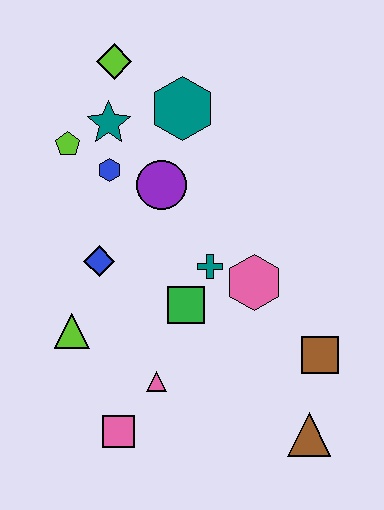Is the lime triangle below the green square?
Yes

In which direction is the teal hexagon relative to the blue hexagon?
The teal hexagon is to the right of the blue hexagon.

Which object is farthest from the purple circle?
The brown triangle is farthest from the purple circle.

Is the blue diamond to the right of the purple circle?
No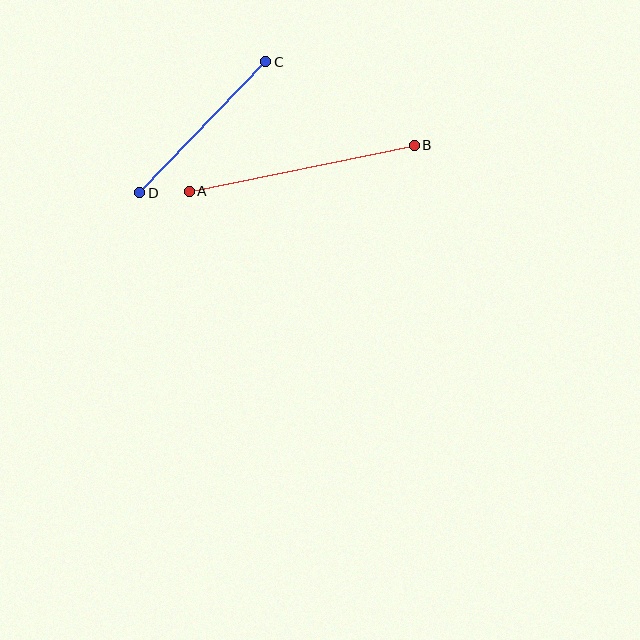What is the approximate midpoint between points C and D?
The midpoint is at approximately (203, 127) pixels.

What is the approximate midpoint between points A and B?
The midpoint is at approximately (302, 168) pixels.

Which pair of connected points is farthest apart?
Points A and B are farthest apart.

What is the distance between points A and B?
The distance is approximately 230 pixels.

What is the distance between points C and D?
The distance is approximately 182 pixels.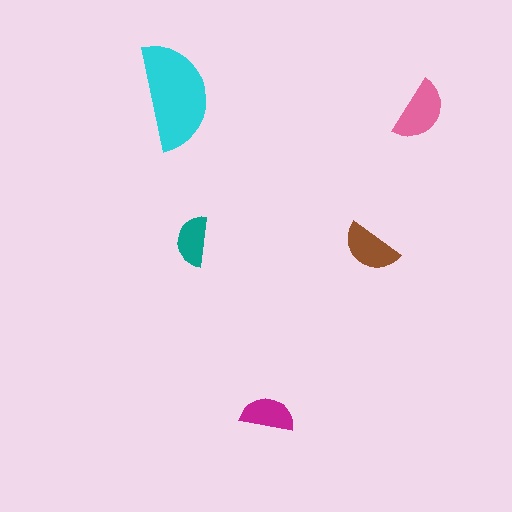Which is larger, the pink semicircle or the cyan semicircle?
The cyan one.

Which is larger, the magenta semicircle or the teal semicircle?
The magenta one.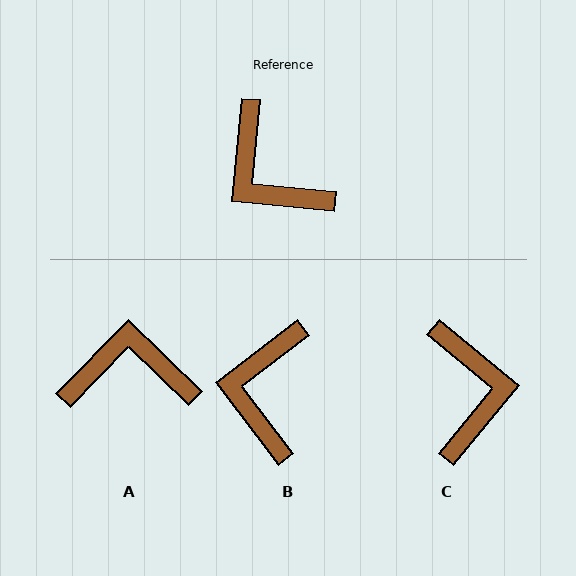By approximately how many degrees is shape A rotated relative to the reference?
Approximately 129 degrees clockwise.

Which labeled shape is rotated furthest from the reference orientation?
C, about 146 degrees away.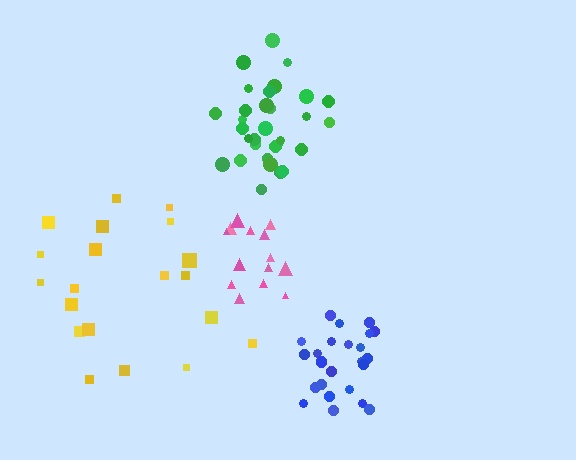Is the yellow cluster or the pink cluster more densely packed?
Pink.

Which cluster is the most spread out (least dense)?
Yellow.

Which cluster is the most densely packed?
Green.